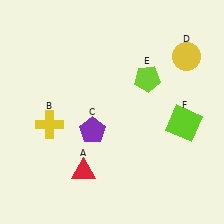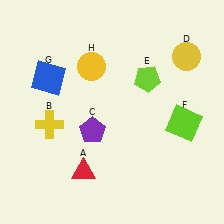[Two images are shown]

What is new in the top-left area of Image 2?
A yellow circle (H) was added in the top-left area of Image 2.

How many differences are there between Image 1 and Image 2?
There are 2 differences between the two images.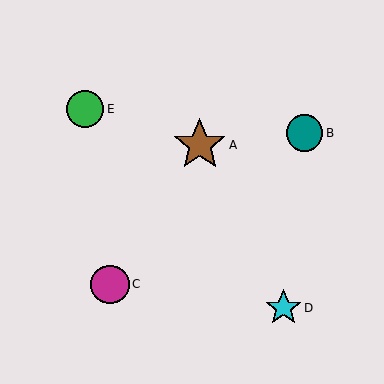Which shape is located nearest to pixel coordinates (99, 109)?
The green circle (labeled E) at (85, 109) is nearest to that location.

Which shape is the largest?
The brown star (labeled A) is the largest.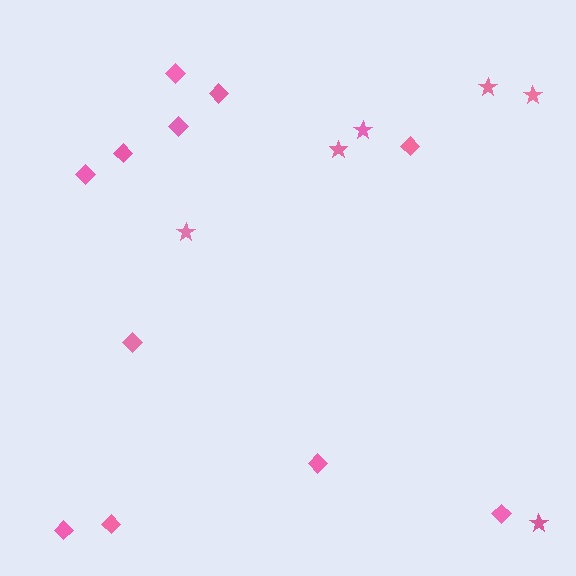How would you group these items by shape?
There are 2 groups: one group of stars (6) and one group of diamonds (11).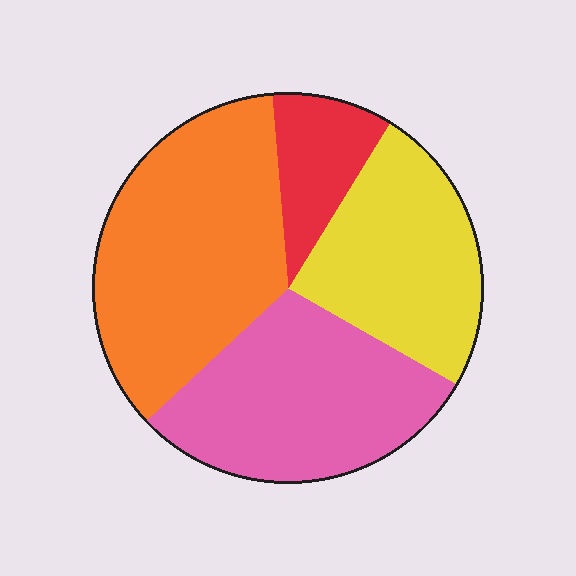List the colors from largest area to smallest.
From largest to smallest: orange, pink, yellow, red.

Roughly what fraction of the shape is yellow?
Yellow takes up about one quarter (1/4) of the shape.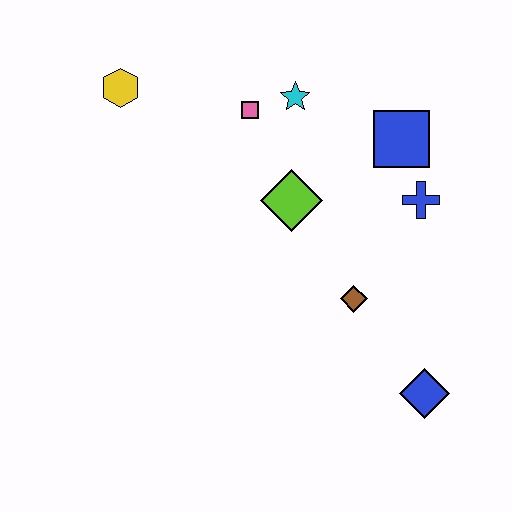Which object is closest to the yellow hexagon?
The pink square is closest to the yellow hexagon.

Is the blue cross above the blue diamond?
Yes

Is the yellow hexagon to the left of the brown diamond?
Yes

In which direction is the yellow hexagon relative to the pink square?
The yellow hexagon is to the left of the pink square.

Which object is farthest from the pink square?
The blue diamond is farthest from the pink square.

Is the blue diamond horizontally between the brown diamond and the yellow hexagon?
No